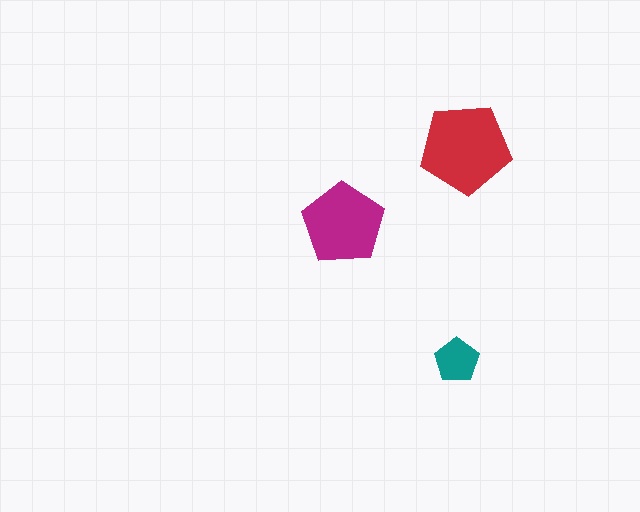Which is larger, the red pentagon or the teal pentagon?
The red one.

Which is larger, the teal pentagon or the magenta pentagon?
The magenta one.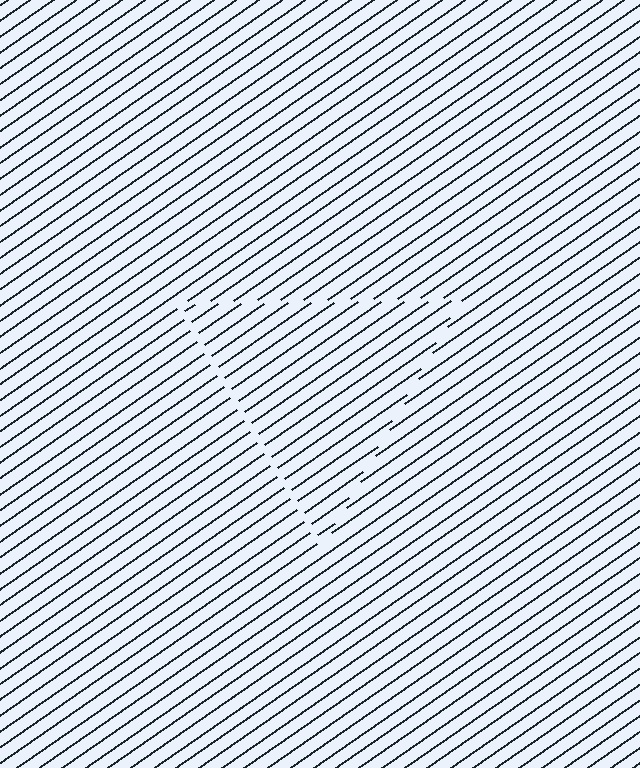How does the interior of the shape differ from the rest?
The interior of the shape contains the same grating, shifted by half a period — the contour is defined by the phase discontinuity where line-ends from the inner and outer gratings abut.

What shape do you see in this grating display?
An illusory triangle. The interior of the shape contains the same grating, shifted by half a period — the contour is defined by the phase discontinuity where line-ends from the inner and outer gratings abut.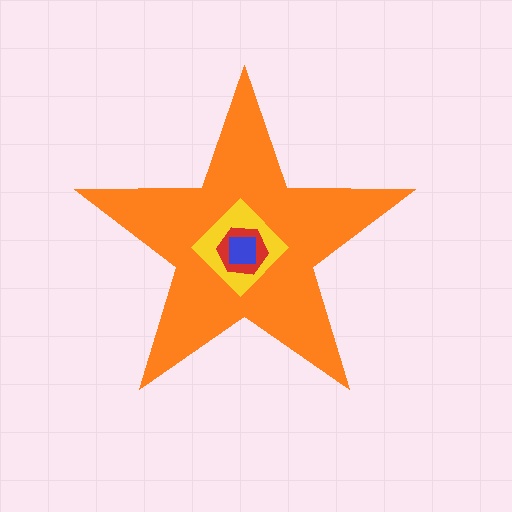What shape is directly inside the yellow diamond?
The red hexagon.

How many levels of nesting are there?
4.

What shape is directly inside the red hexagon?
The blue square.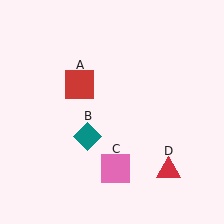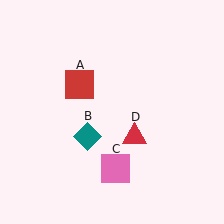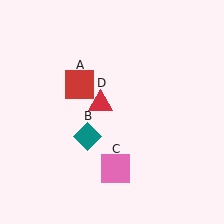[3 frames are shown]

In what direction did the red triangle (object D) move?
The red triangle (object D) moved up and to the left.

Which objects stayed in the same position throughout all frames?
Red square (object A) and teal diamond (object B) and pink square (object C) remained stationary.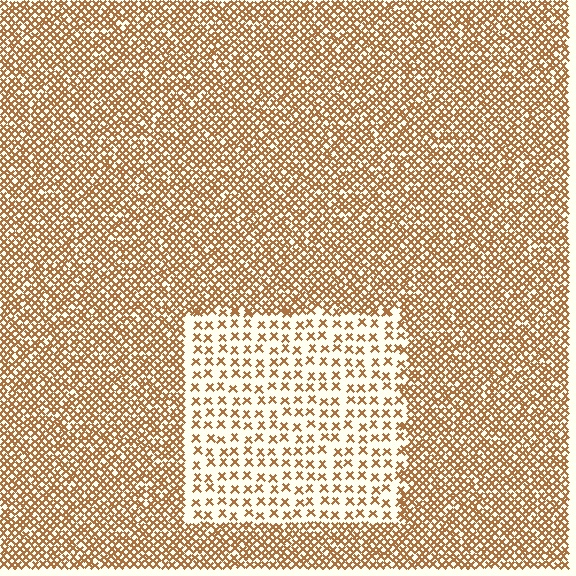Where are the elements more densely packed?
The elements are more densely packed outside the rectangle boundary.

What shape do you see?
I see a rectangle.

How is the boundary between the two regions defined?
The boundary is defined by a change in element density (approximately 2.7x ratio). All elements are the same color, size, and shape.